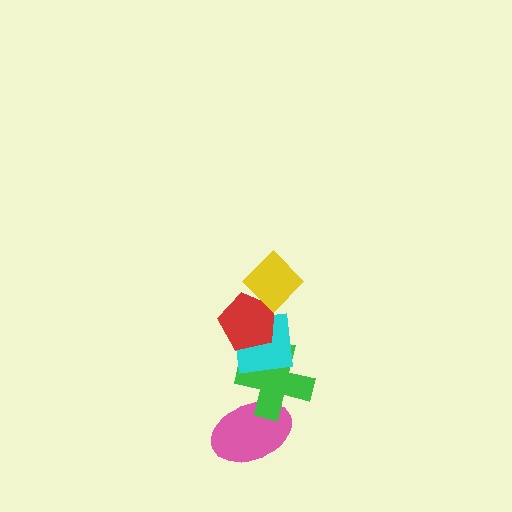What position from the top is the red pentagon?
The red pentagon is 2nd from the top.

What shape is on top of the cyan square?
The red pentagon is on top of the cyan square.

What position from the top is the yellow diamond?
The yellow diamond is 1st from the top.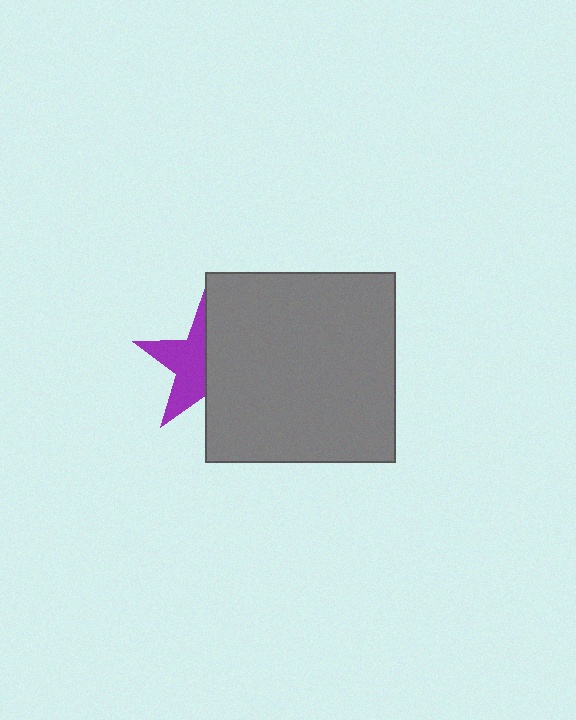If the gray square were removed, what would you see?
You would see the complete purple star.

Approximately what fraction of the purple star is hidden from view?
Roughly 51% of the purple star is hidden behind the gray square.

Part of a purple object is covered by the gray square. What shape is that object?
It is a star.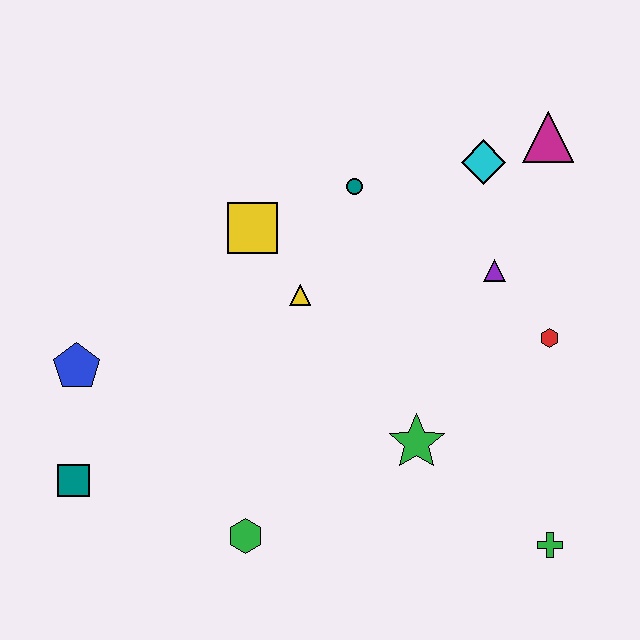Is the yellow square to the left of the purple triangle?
Yes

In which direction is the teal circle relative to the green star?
The teal circle is above the green star.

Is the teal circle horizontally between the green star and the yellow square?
Yes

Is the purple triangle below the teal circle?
Yes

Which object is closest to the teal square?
The blue pentagon is closest to the teal square.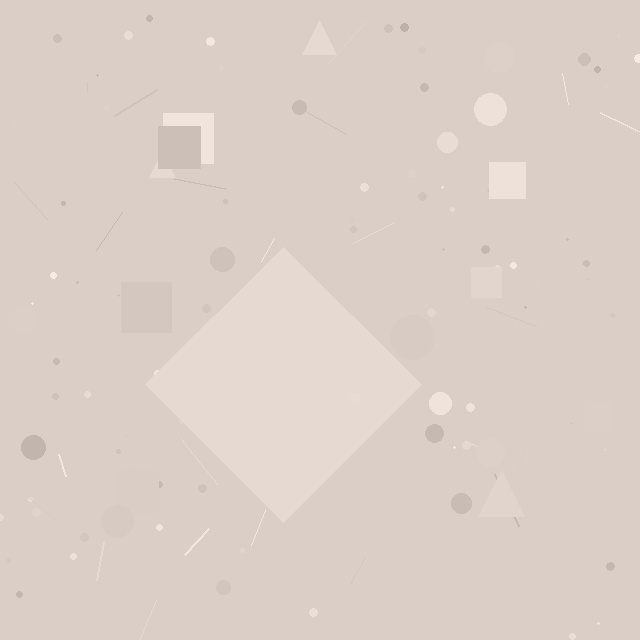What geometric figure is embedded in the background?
A diamond is embedded in the background.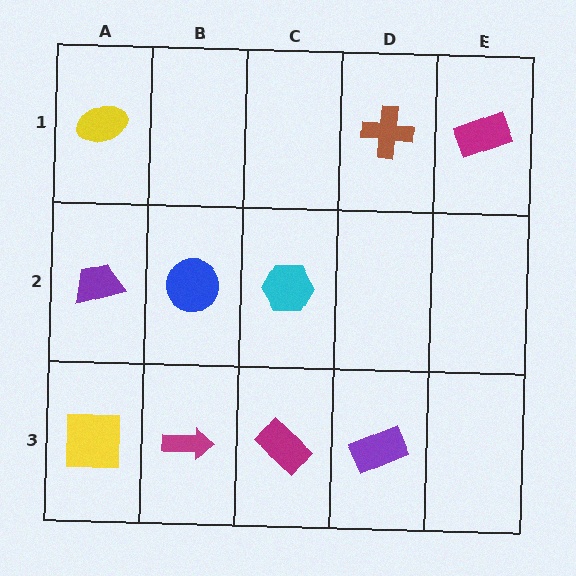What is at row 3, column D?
A purple rectangle.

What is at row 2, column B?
A blue circle.